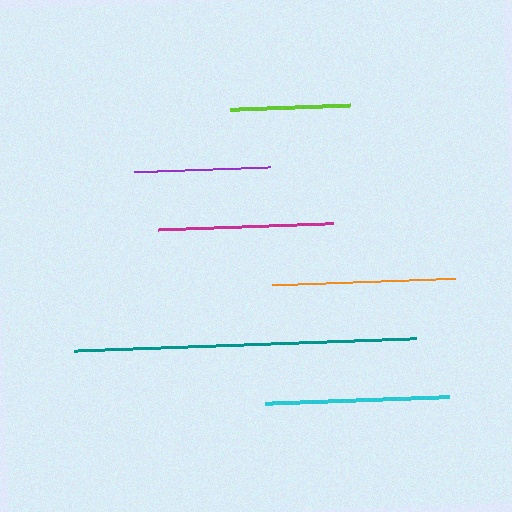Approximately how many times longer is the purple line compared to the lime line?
The purple line is approximately 1.1 times the length of the lime line.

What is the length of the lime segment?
The lime segment is approximately 120 pixels long.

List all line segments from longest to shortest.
From longest to shortest: teal, cyan, orange, magenta, purple, lime.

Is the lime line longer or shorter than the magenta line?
The magenta line is longer than the lime line.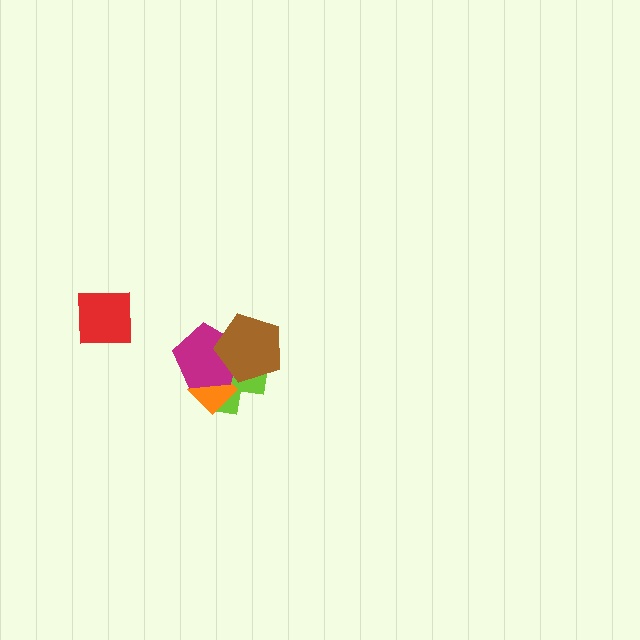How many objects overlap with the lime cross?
3 objects overlap with the lime cross.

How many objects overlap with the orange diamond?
2 objects overlap with the orange diamond.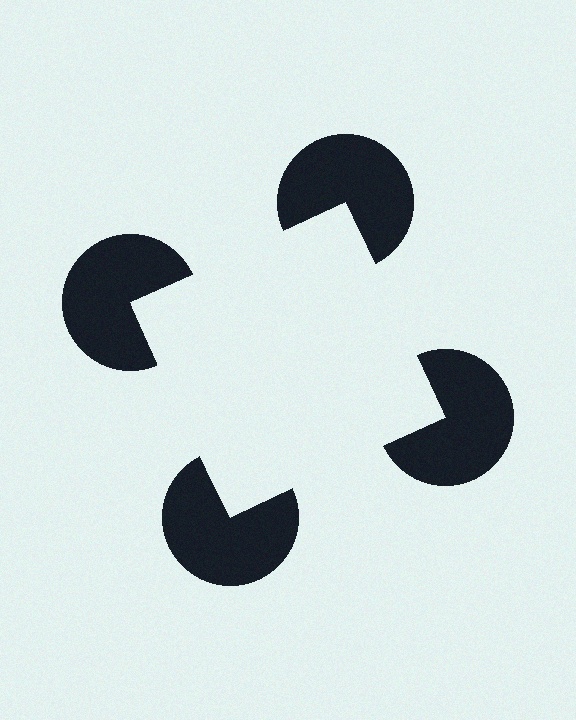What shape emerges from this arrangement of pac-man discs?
An illusory square — its edges are inferred from the aligned wedge cuts in the pac-man discs, not physically drawn.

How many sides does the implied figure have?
4 sides.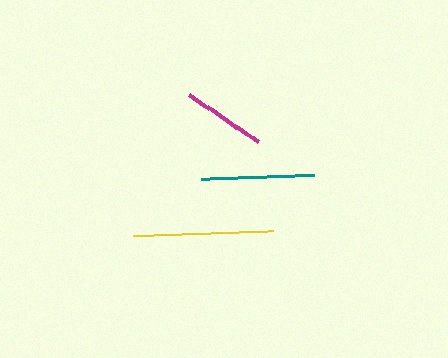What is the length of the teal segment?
The teal segment is approximately 112 pixels long.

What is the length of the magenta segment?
The magenta segment is approximately 83 pixels long.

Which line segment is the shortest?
The magenta line is the shortest at approximately 83 pixels.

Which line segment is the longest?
The yellow line is the longest at approximately 140 pixels.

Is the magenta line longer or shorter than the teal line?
The teal line is longer than the magenta line.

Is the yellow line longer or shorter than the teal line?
The yellow line is longer than the teal line.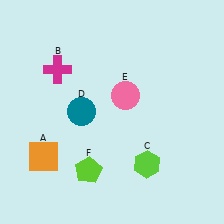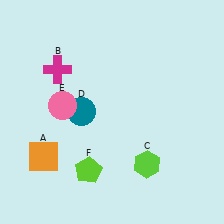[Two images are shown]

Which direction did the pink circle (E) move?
The pink circle (E) moved left.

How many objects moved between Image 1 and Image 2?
1 object moved between the two images.